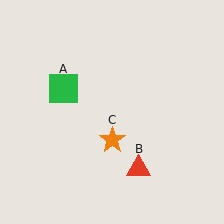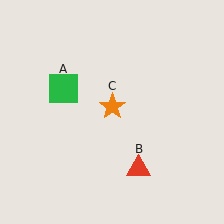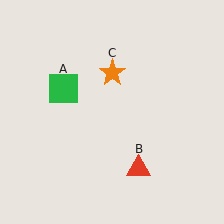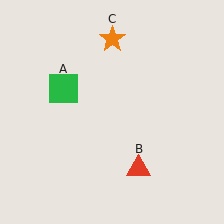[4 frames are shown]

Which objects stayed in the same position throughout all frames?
Green square (object A) and red triangle (object B) remained stationary.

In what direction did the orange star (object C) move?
The orange star (object C) moved up.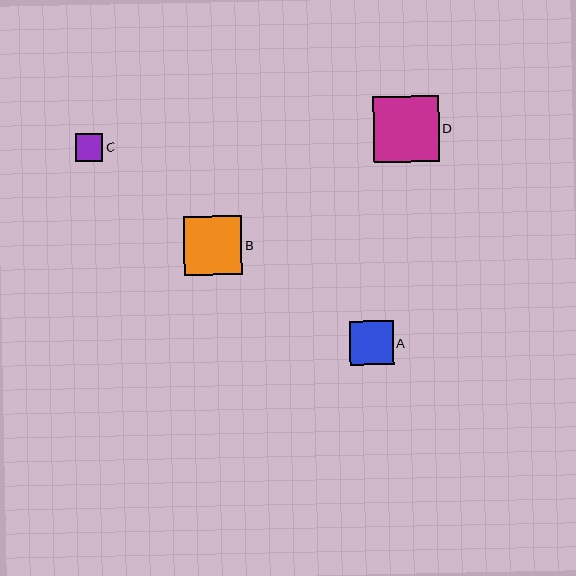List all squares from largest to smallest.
From largest to smallest: D, B, A, C.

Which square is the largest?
Square D is the largest with a size of approximately 66 pixels.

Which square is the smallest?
Square C is the smallest with a size of approximately 28 pixels.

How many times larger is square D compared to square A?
Square D is approximately 1.5 times the size of square A.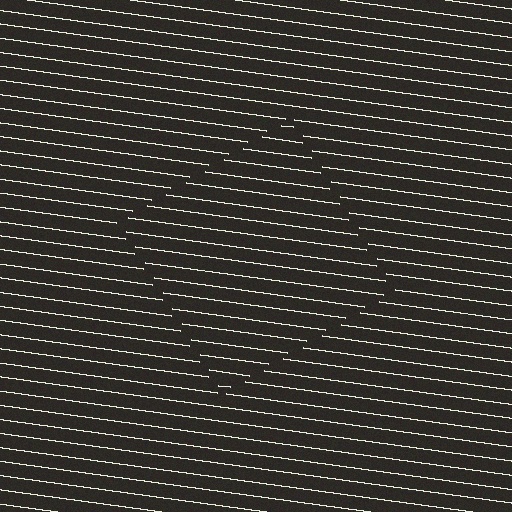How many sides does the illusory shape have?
4 sides — the line-ends trace a square.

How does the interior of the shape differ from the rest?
The interior of the shape contains the same grating, shifted by half a period — the contour is defined by the phase discontinuity where line-ends from the inner and outer gratings abut.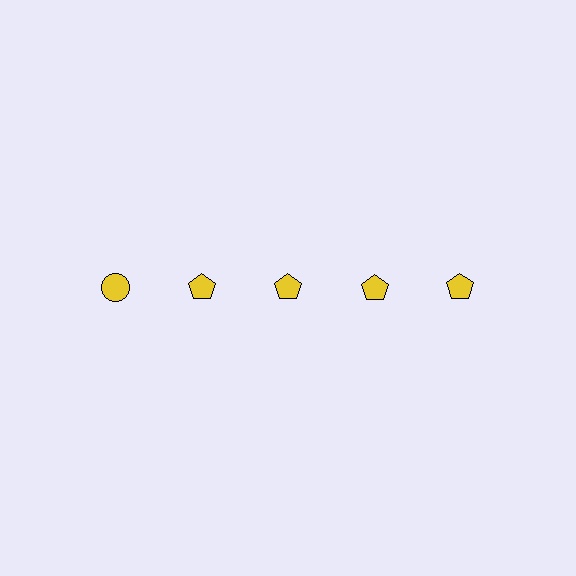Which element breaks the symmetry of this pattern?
The yellow circle in the top row, leftmost column breaks the symmetry. All other shapes are yellow pentagons.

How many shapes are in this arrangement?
There are 5 shapes arranged in a grid pattern.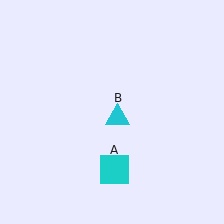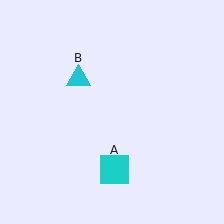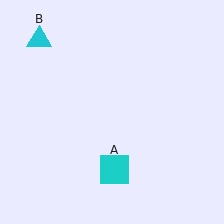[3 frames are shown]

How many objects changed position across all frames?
1 object changed position: cyan triangle (object B).